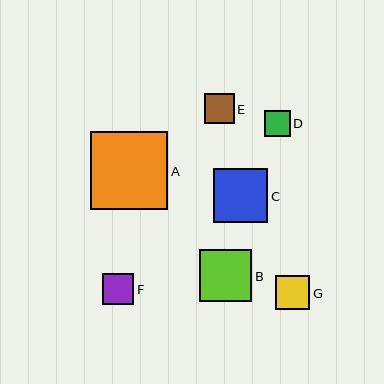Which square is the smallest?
Square D is the smallest with a size of approximately 26 pixels.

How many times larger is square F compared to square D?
Square F is approximately 1.2 times the size of square D.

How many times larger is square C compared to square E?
Square C is approximately 1.8 times the size of square E.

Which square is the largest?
Square A is the largest with a size of approximately 78 pixels.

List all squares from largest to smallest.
From largest to smallest: A, C, B, G, F, E, D.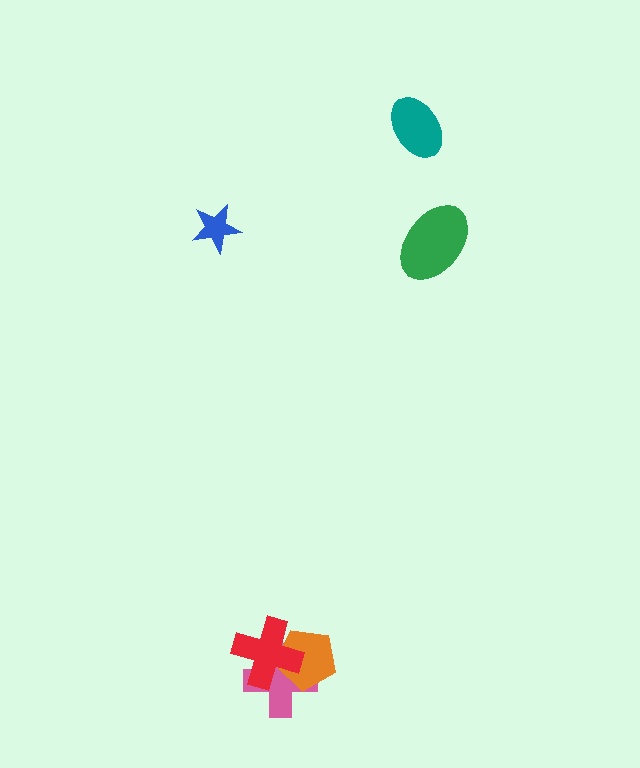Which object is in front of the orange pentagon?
The red cross is in front of the orange pentagon.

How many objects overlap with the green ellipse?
0 objects overlap with the green ellipse.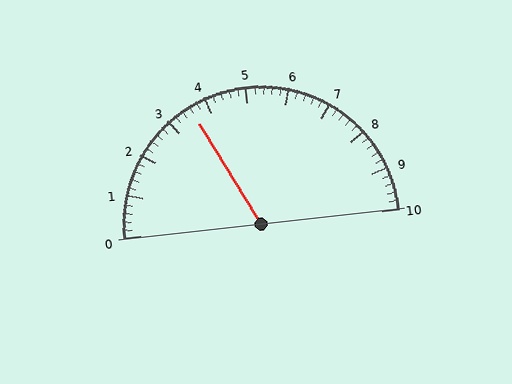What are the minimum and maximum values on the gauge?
The gauge ranges from 0 to 10.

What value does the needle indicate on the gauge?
The needle indicates approximately 3.6.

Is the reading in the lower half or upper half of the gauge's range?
The reading is in the lower half of the range (0 to 10).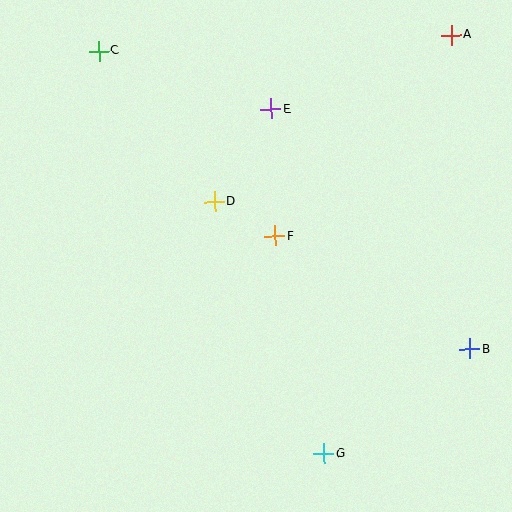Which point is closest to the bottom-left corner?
Point G is closest to the bottom-left corner.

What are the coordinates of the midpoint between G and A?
The midpoint between G and A is at (388, 244).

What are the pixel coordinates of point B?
Point B is at (470, 349).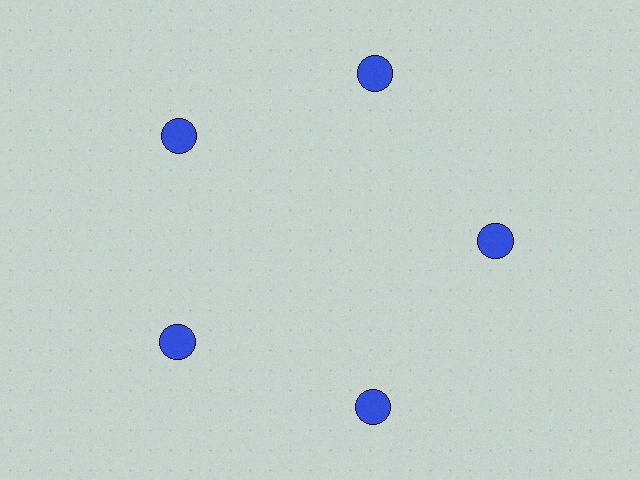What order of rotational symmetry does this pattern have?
This pattern has 5-fold rotational symmetry.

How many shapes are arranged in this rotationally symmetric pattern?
There are 5 shapes, arranged in 5 groups of 1.